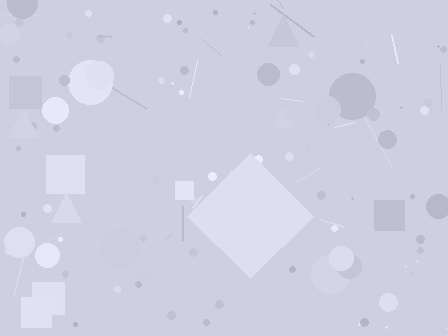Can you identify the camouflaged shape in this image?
The camouflaged shape is a diamond.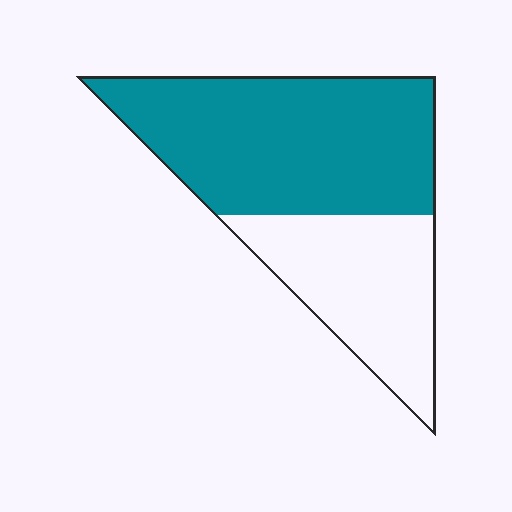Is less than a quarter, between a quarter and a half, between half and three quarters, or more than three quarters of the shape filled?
Between half and three quarters.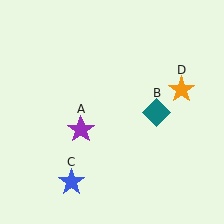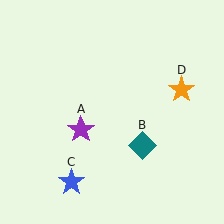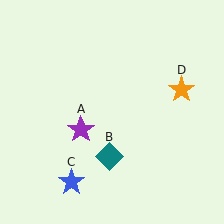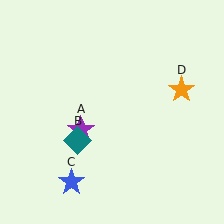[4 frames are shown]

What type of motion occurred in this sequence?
The teal diamond (object B) rotated clockwise around the center of the scene.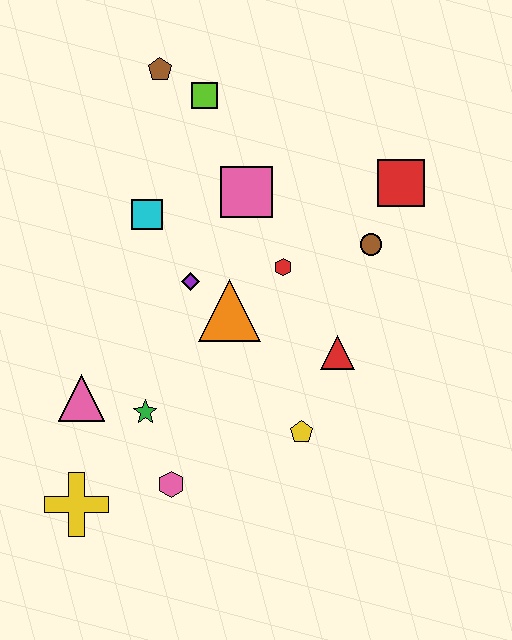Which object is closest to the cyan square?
The purple diamond is closest to the cyan square.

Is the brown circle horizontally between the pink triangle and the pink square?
No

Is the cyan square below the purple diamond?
No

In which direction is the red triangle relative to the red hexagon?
The red triangle is below the red hexagon.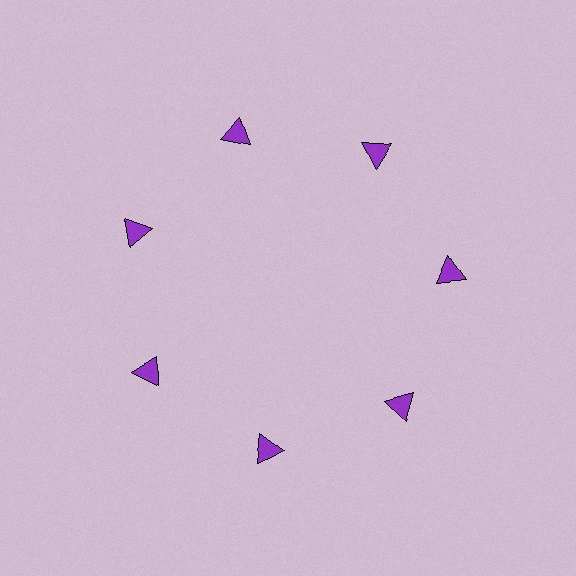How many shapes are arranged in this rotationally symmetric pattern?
There are 7 shapes, arranged in 7 groups of 1.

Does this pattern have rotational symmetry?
Yes, this pattern has 7-fold rotational symmetry. It looks the same after rotating 51 degrees around the center.